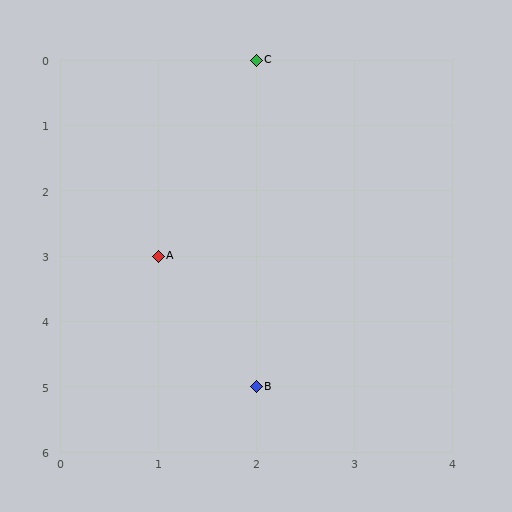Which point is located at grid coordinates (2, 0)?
Point C is at (2, 0).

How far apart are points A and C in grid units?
Points A and C are 1 column and 3 rows apart (about 3.2 grid units diagonally).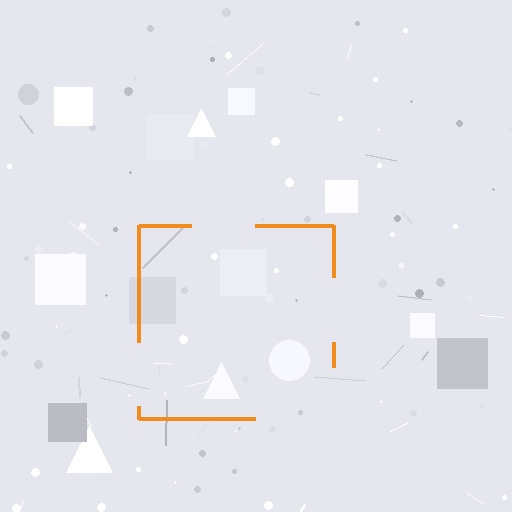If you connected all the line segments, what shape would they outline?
They would outline a square.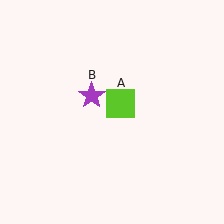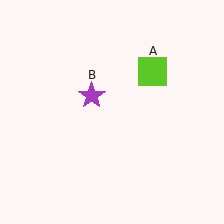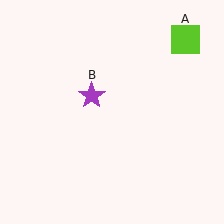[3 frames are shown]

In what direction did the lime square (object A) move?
The lime square (object A) moved up and to the right.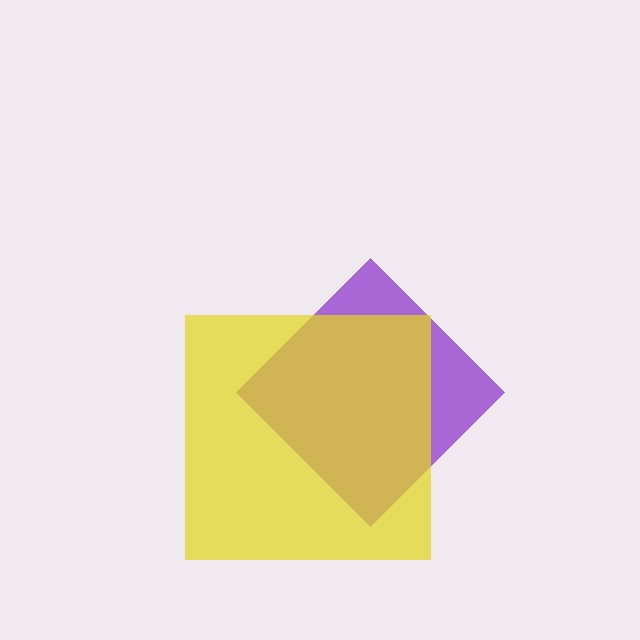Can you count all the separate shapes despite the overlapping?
Yes, there are 2 separate shapes.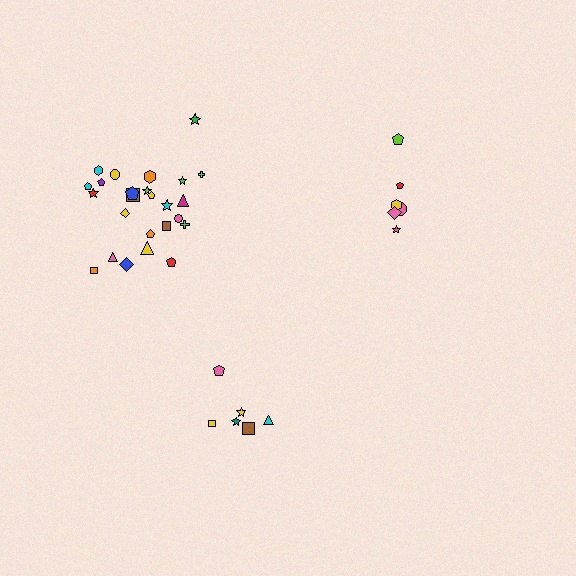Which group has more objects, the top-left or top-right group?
The top-left group.